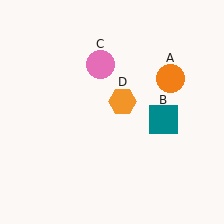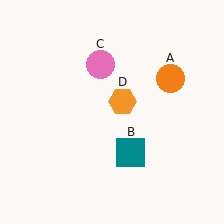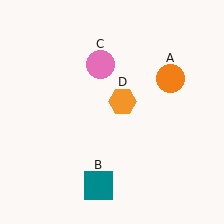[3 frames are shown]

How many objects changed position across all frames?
1 object changed position: teal square (object B).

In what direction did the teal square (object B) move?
The teal square (object B) moved down and to the left.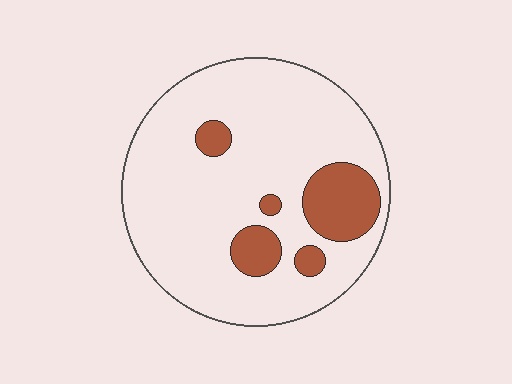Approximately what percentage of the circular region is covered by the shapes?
Approximately 15%.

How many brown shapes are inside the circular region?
5.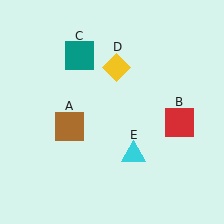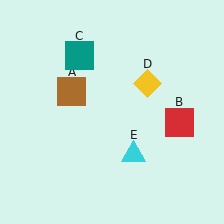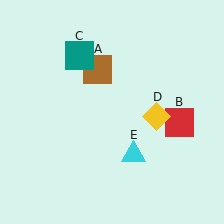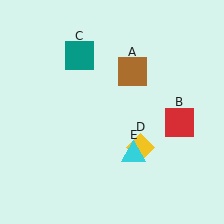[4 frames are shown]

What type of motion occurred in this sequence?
The brown square (object A), yellow diamond (object D) rotated clockwise around the center of the scene.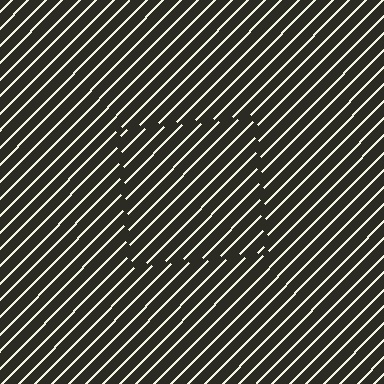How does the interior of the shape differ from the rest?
The interior of the shape contains the same grating, shifted by half a period — the contour is defined by the phase discontinuity where line-ends from the inner and outer gratings abut.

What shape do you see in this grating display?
An illusory square. The interior of the shape contains the same grating, shifted by half a period — the contour is defined by the phase discontinuity where line-ends from the inner and outer gratings abut.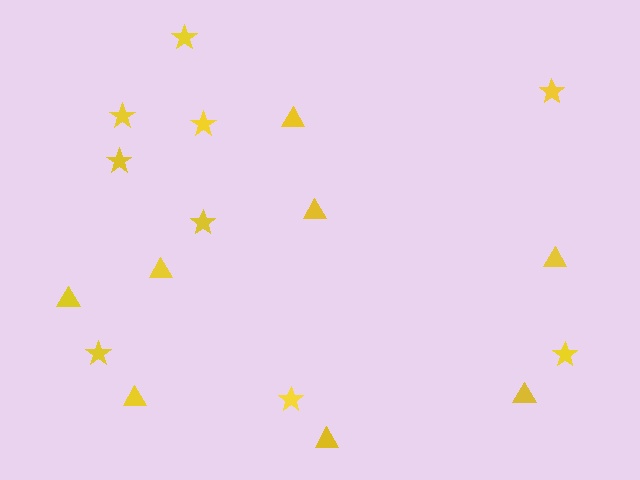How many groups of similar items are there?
There are 2 groups: one group of stars (9) and one group of triangles (8).